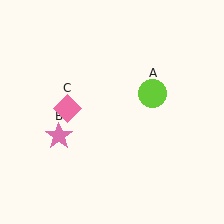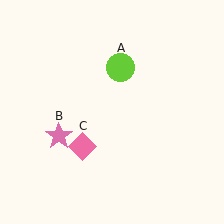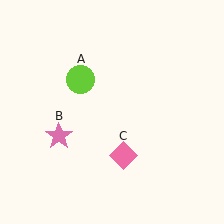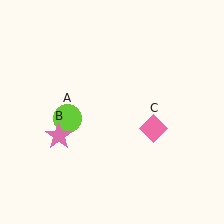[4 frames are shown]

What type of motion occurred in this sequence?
The lime circle (object A), pink diamond (object C) rotated counterclockwise around the center of the scene.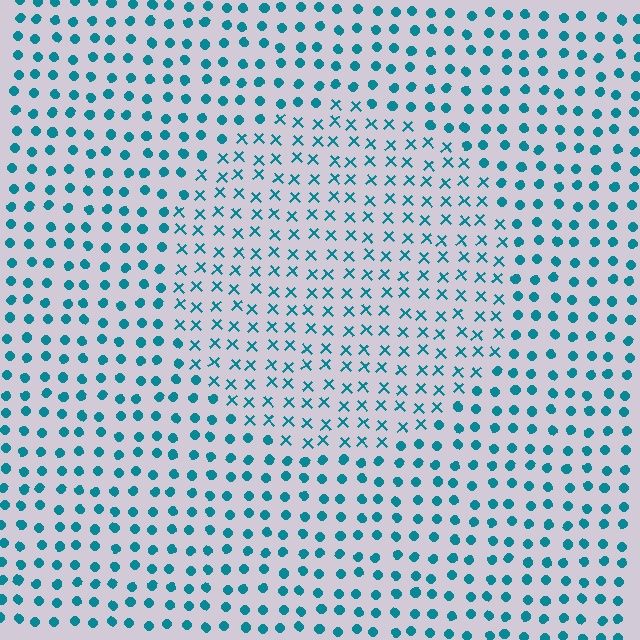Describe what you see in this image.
The image is filled with small teal elements arranged in a uniform grid. A circle-shaped region contains X marks, while the surrounding area contains circles. The boundary is defined purely by the change in element shape.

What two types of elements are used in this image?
The image uses X marks inside the circle region and circles outside it.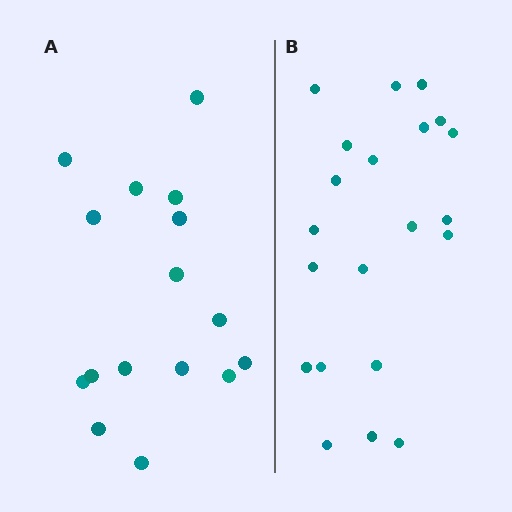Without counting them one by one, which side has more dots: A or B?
Region B (the right region) has more dots.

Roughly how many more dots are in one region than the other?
Region B has about 5 more dots than region A.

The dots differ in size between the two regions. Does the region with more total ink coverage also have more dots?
No. Region A has more total ink coverage because its dots are larger, but region B actually contains more individual dots. Total area can be misleading — the number of items is what matters here.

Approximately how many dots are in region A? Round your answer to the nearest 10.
About 20 dots. (The exact count is 16, which rounds to 20.)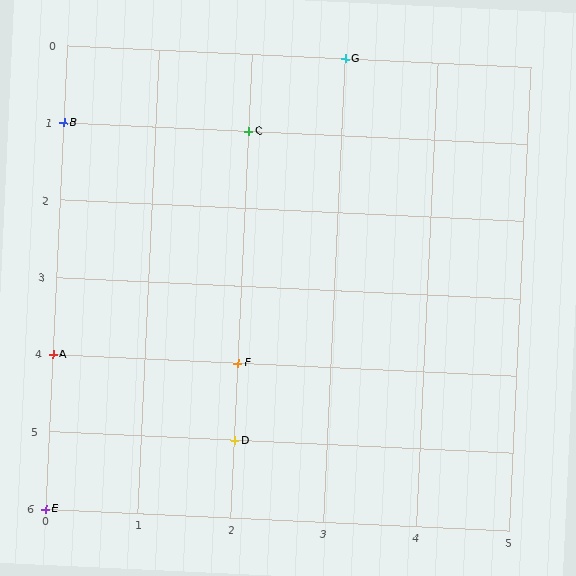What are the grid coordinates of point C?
Point C is at grid coordinates (2, 1).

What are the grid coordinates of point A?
Point A is at grid coordinates (0, 4).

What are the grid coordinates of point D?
Point D is at grid coordinates (2, 5).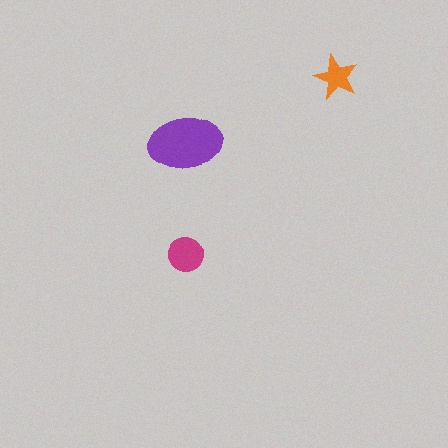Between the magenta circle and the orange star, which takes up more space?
The magenta circle.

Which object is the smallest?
The orange star.